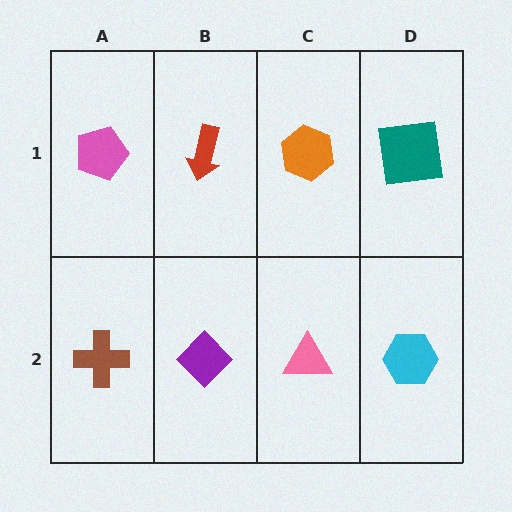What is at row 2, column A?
A brown cross.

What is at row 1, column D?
A teal square.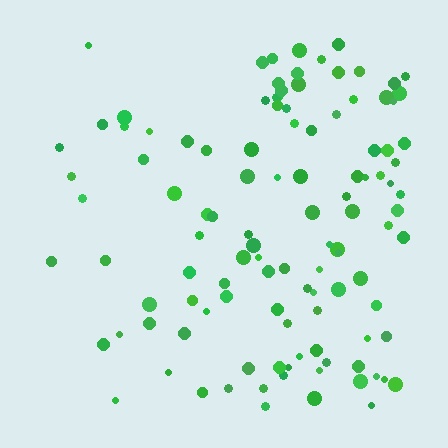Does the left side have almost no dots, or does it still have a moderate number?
Still a moderate number, just noticeably fewer than the right.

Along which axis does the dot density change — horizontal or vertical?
Horizontal.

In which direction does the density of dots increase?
From left to right, with the right side densest.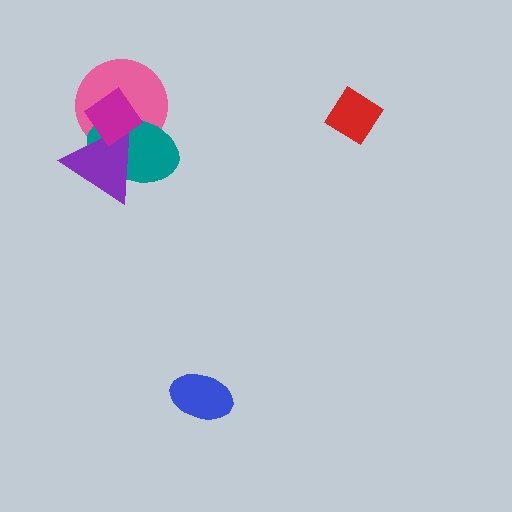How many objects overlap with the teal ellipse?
3 objects overlap with the teal ellipse.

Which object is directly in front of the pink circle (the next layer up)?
The teal ellipse is directly in front of the pink circle.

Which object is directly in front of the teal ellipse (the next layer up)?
The purple triangle is directly in front of the teal ellipse.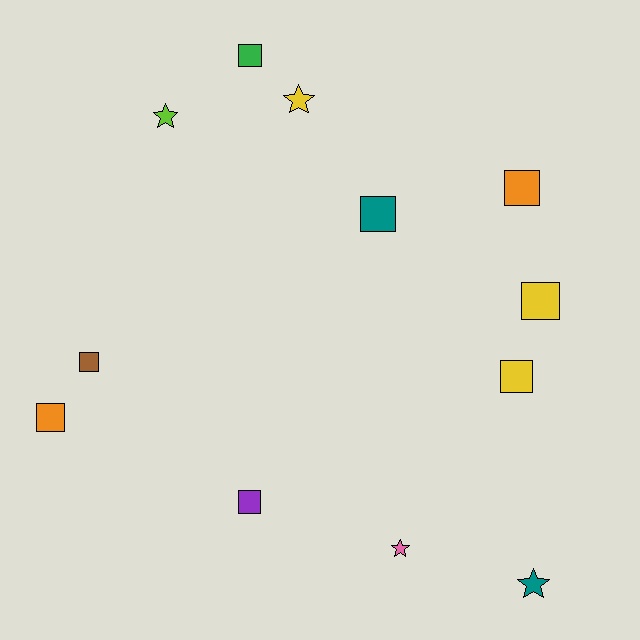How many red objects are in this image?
There are no red objects.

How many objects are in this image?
There are 12 objects.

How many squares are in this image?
There are 8 squares.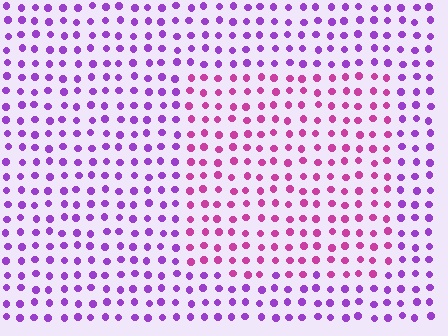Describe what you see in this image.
The image is filled with small purple elements in a uniform arrangement. A rectangle-shaped region is visible where the elements are tinted to a slightly different hue, forming a subtle color boundary.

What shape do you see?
I see a rectangle.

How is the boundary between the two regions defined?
The boundary is defined purely by a slight shift in hue (about 38 degrees). Spacing, size, and orientation are identical on both sides.